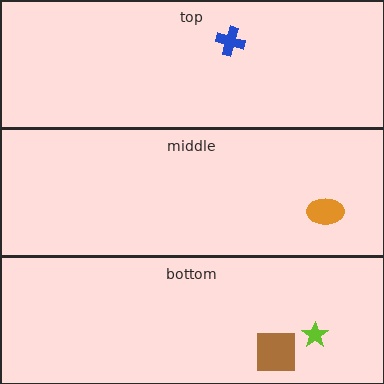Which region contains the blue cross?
The top region.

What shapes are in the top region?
The blue cross.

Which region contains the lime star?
The bottom region.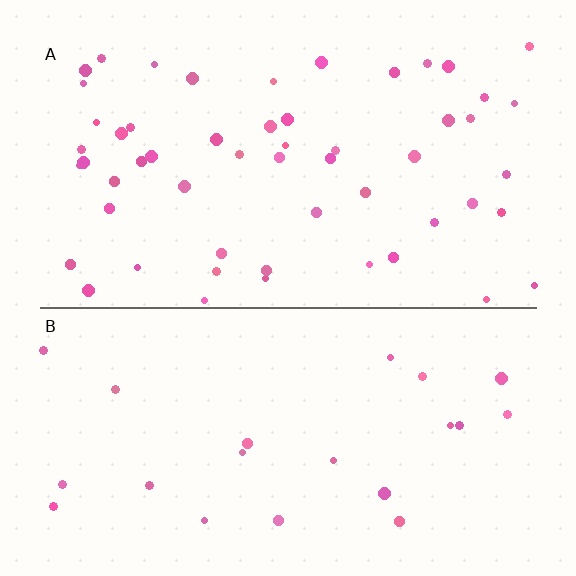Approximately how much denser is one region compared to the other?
Approximately 2.5× — region A over region B.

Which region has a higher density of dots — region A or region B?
A (the top).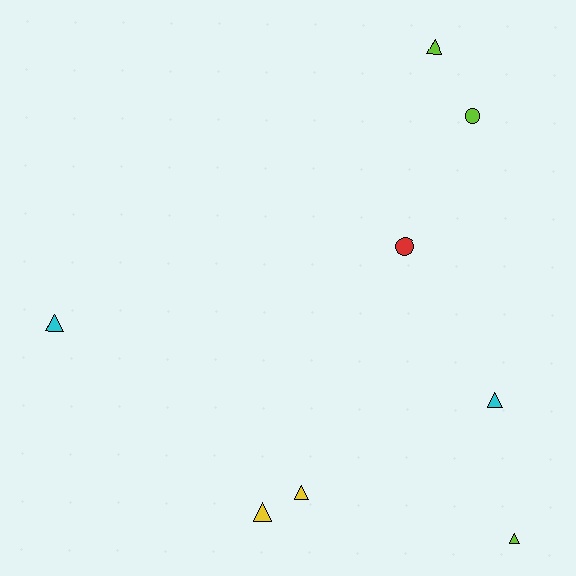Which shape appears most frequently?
Triangle, with 6 objects.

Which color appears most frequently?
Lime, with 3 objects.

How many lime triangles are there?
There are 2 lime triangles.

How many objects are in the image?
There are 8 objects.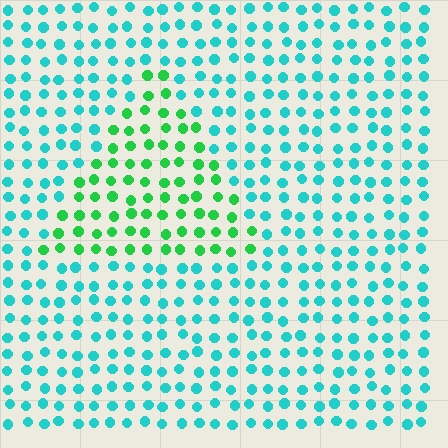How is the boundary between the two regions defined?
The boundary is defined purely by a slight shift in hue (about 46 degrees). Spacing, size, and orientation are identical on both sides.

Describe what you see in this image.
The image is filled with small cyan elements in a uniform arrangement. A triangle-shaped region is visible where the elements are tinted to a slightly different hue, forming a subtle color boundary.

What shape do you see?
I see a triangle.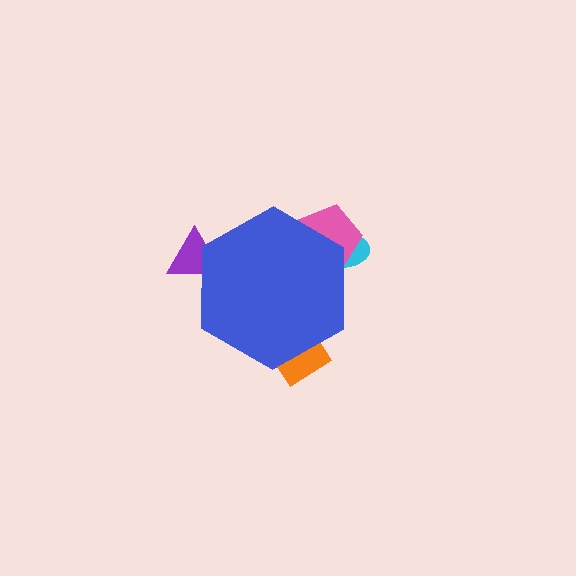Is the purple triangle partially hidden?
Yes, the purple triangle is partially hidden behind the blue hexagon.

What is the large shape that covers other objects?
A blue hexagon.